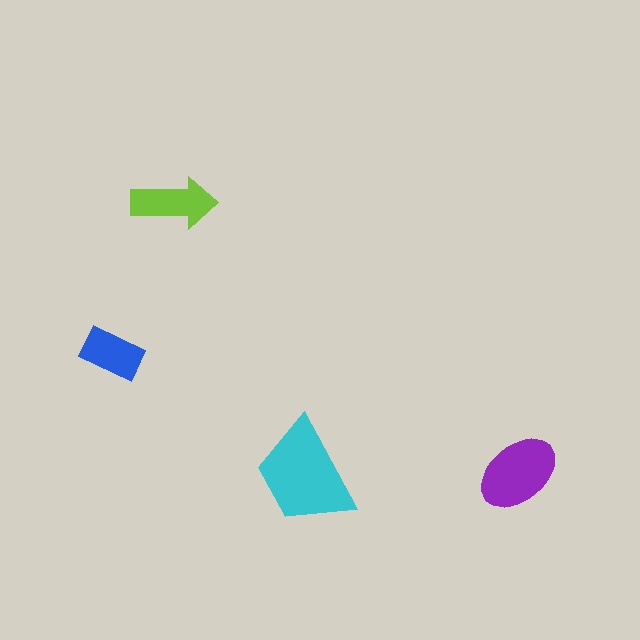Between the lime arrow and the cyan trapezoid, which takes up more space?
The cyan trapezoid.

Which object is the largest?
The cyan trapezoid.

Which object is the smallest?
The blue rectangle.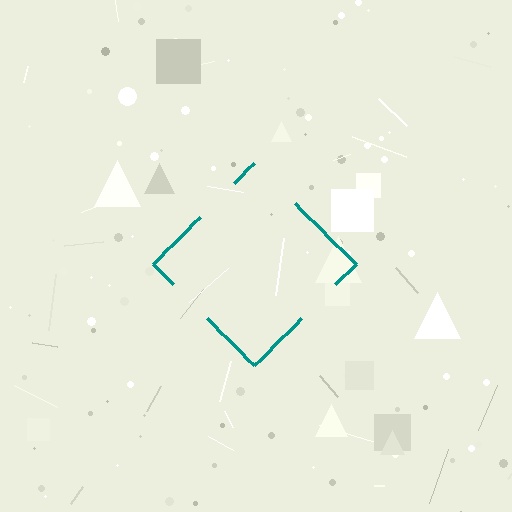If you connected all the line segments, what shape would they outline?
They would outline a diamond.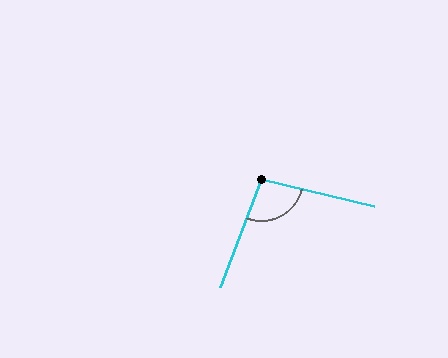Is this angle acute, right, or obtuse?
It is obtuse.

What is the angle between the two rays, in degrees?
Approximately 97 degrees.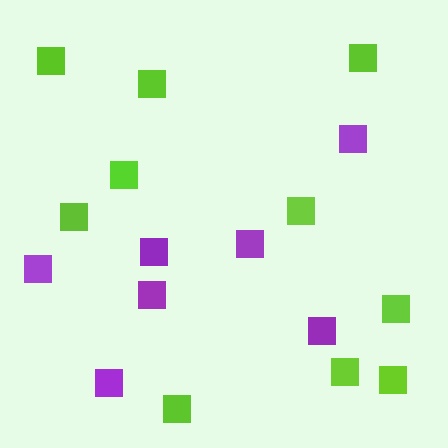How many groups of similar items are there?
There are 2 groups: one group of purple squares (7) and one group of lime squares (10).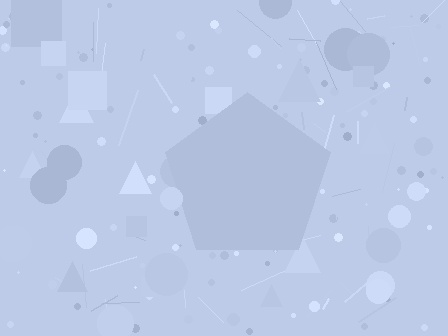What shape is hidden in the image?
A pentagon is hidden in the image.